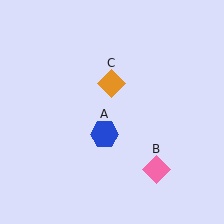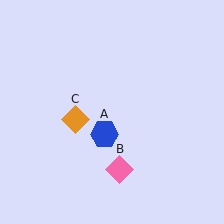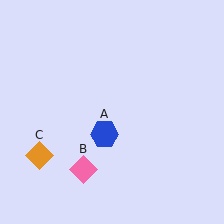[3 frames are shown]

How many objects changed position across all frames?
2 objects changed position: pink diamond (object B), orange diamond (object C).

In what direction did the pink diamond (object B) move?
The pink diamond (object B) moved left.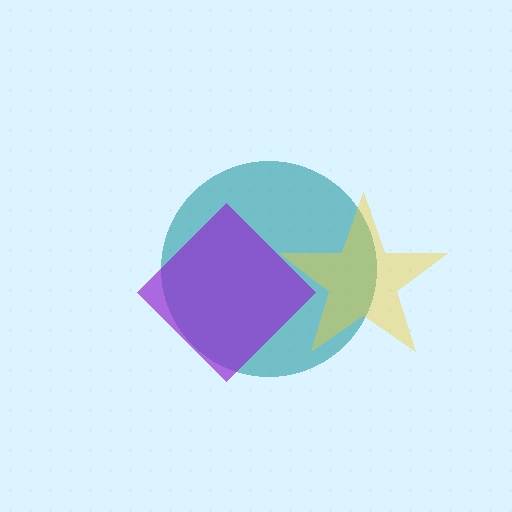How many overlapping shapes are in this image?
There are 3 overlapping shapes in the image.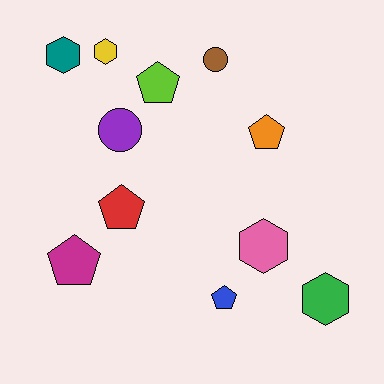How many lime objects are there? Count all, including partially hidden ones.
There is 1 lime object.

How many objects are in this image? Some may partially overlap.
There are 11 objects.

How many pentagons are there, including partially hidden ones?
There are 5 pentagons.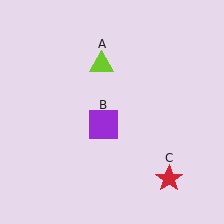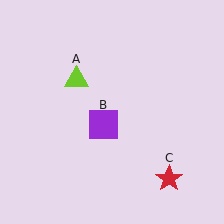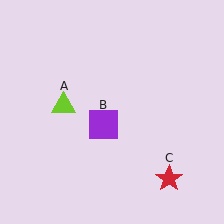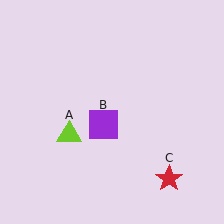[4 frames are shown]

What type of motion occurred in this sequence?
The lime triangle (object A) rotated counterclockwise around the center of the scene.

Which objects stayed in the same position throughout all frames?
Purple square (object B) and red star (object C) remained stationary.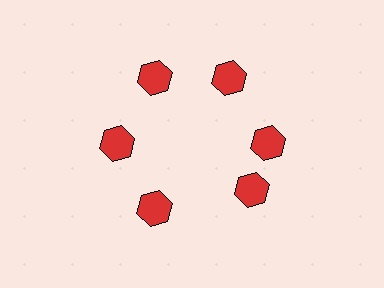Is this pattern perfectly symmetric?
No. The 6 red hexagons are arranged in a ring, but one element near the 5 o'clock position is rotated out of alignment along the ring, breaking the 6-fold rotational symmetry.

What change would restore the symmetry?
The symmetry would be restored by rotating it back into even spacing with its neighbors so that all 6 hexagons sit at equal angles and equal distance from the center.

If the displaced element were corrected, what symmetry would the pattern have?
It would have 6-fold rotational symmetry — the pattern would map onto itself every 60 degrees.